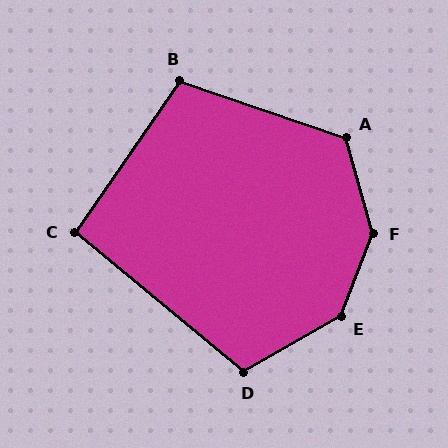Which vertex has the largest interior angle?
F, at approximately 143 degrees.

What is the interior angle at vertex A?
Approximately 125 degrees (obtuse).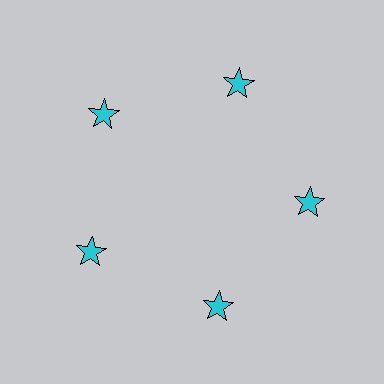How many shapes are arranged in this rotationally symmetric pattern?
There are 5 shapes, arranged in 5 groups of 1.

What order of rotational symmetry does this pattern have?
This pattern has 5-fold rotational symmetry.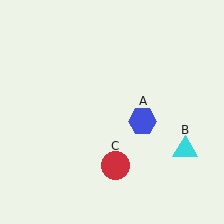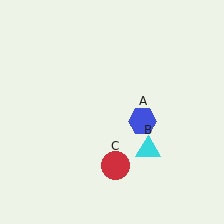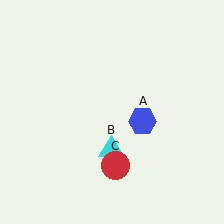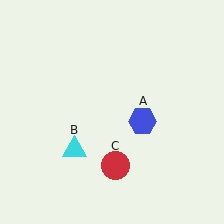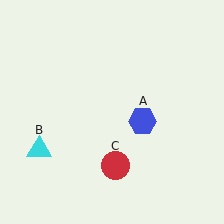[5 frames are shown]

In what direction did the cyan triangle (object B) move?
The cyan triangle (object B) moved left.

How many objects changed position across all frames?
1 object changed position: cyan triangle (object B).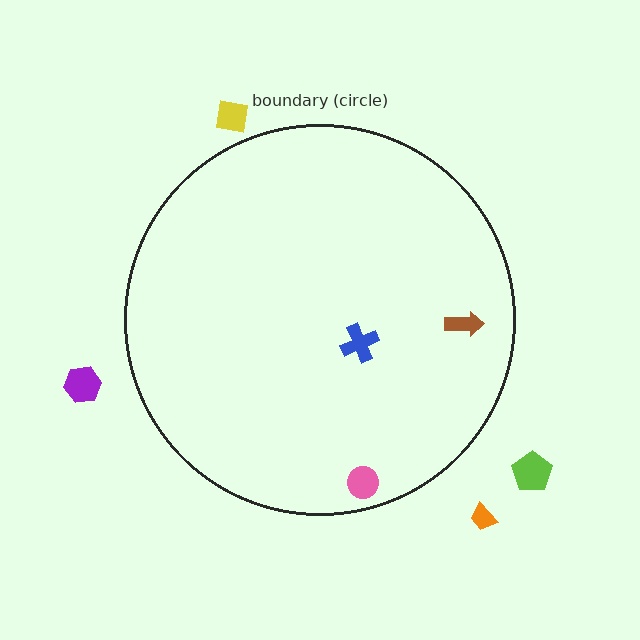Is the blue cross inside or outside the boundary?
Inside.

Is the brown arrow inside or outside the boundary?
Inside.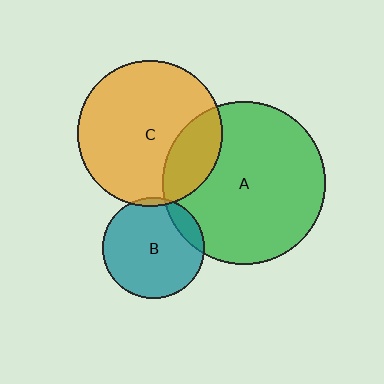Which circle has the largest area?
Circle A (green).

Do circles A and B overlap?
Yes.